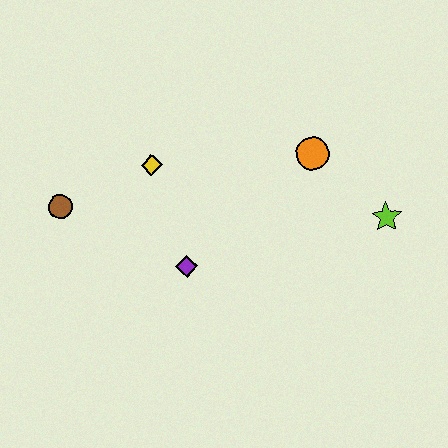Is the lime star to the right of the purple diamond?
Yes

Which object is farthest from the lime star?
The brown circle is farthest from the lime star.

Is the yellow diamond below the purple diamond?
No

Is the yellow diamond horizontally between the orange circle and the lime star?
No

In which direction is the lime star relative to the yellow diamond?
The lime star is to the right of the yellow diamond.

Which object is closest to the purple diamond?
The yellow diamond is closest to the purple diamond.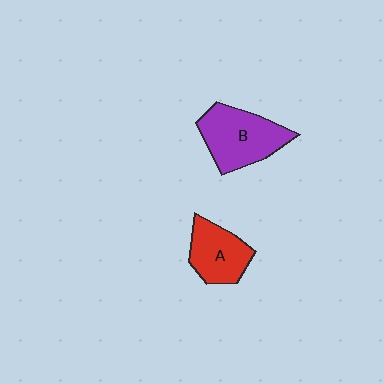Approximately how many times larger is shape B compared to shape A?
Approximately 1.4 times.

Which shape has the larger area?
Shape B (purple).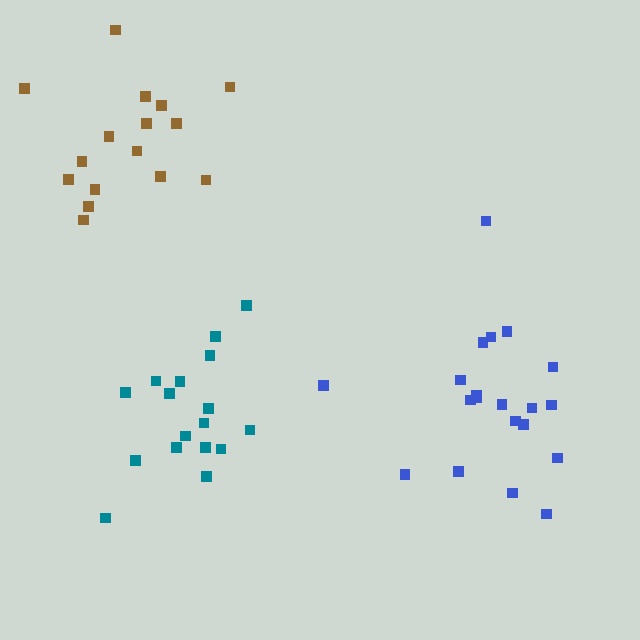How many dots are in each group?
Group 1: 16 dots, Group 2: 17 dots, Group 3: 20 dots (53 total).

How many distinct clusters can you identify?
There are 3 distinct clusters.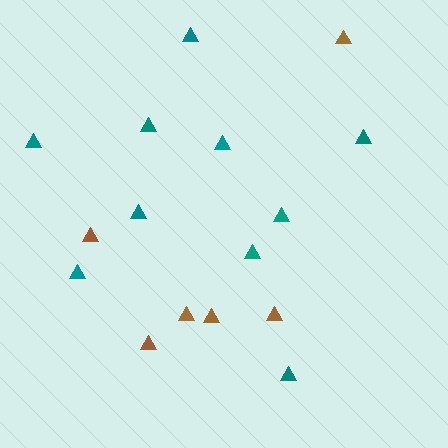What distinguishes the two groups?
There are 2 groups: one group of teal triangles (10) and one group of brown triangles (6).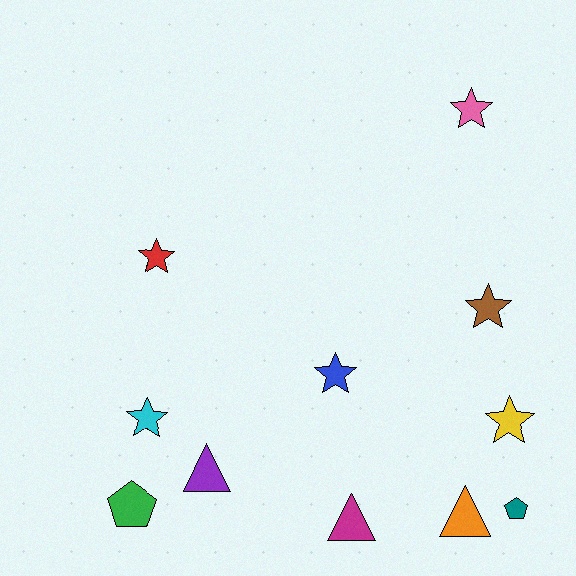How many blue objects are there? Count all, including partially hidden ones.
There is 1 blue object.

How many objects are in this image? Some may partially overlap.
There are 11 objects.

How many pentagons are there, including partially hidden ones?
There are 2 pentagons.